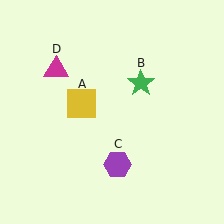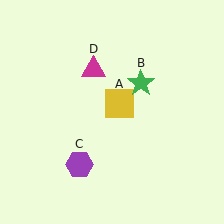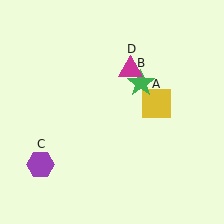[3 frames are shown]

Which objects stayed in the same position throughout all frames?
Green star (object B) remained stationary.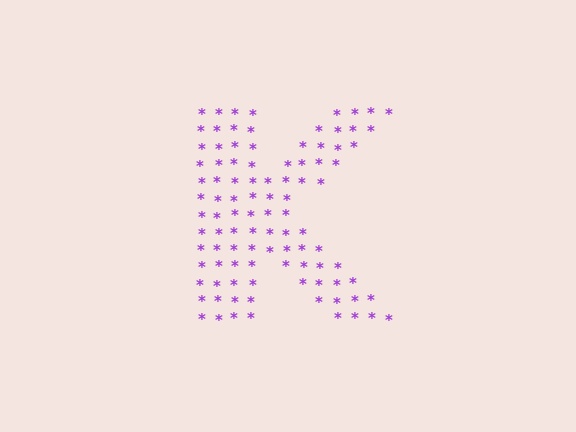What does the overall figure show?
The overall figure shows the letter K.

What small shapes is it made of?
It is made of small asterisks.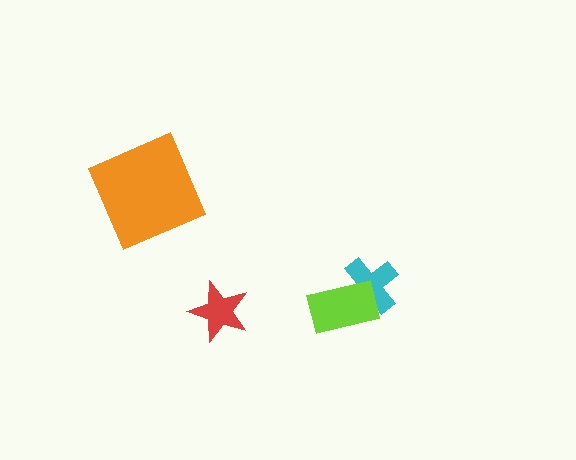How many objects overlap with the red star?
0 objects overlap with the red star.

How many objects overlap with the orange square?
0 objects overlap with the orange square.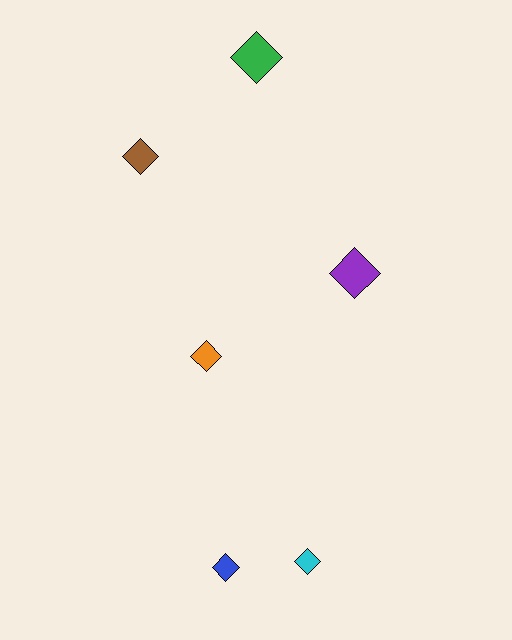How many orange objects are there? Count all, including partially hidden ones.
There is 1 orange object.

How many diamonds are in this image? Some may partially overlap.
There are 6 diamonds.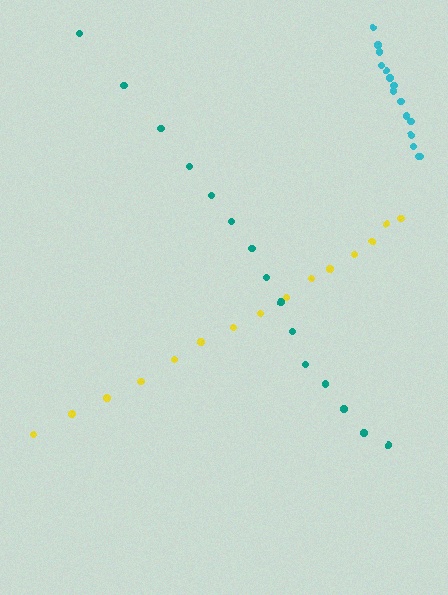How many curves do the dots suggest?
There are 3 distinct paths.